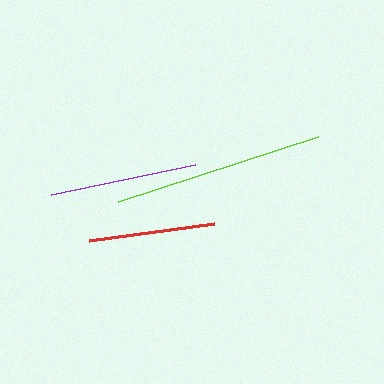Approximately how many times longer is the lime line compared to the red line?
The lime line is approximately 1.7 times the length of the red line.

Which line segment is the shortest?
The red line is the shortest at approximately 126 pixels.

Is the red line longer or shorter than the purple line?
The purple line is longer than the red line.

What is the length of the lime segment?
The lime segment is approximately 210 pixels long.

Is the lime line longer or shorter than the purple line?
The lime line is longer than the purple line.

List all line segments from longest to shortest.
From longest to shortest: lime, purple, red.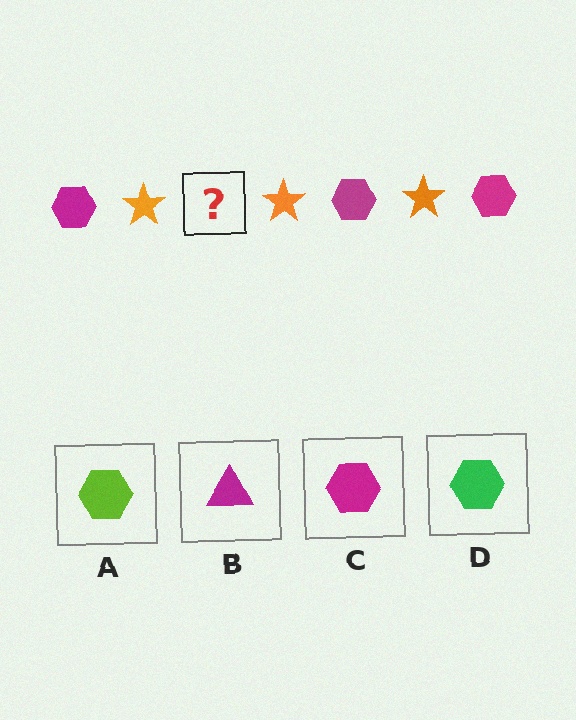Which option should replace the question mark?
Option C.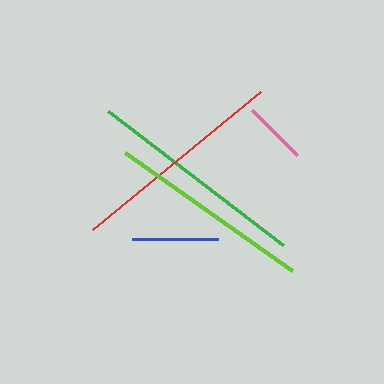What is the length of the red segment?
The red segment is approximately 218 pixels long.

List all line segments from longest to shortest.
From longest to shortest: green, red, lime, blue, pink.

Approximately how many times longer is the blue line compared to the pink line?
The blue line is approximately 1.4 times the length of the pink line.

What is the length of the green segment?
The green segment is approximately 220 pixels long.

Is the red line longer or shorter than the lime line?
The red line is longer than the lime line.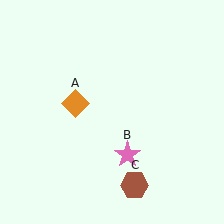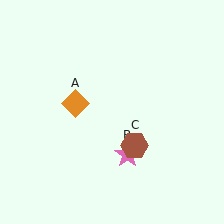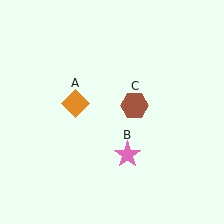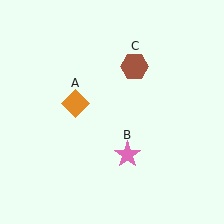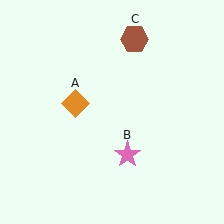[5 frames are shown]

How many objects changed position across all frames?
1 object changed position: brown hexagon (object C).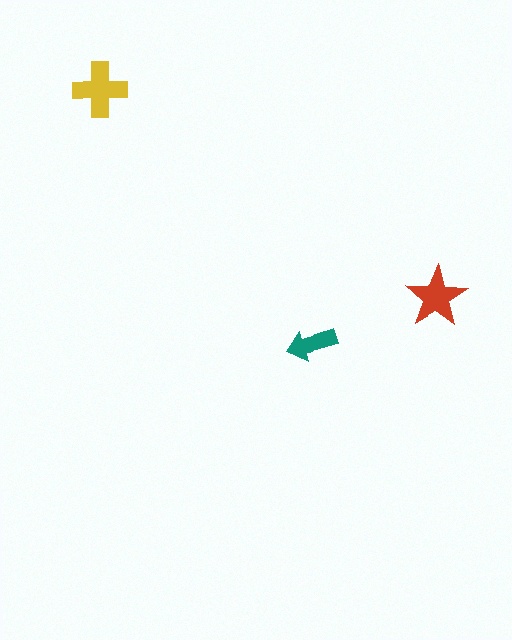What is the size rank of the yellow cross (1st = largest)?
1st.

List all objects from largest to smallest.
The yellow cross, the red star, the teal arrow.